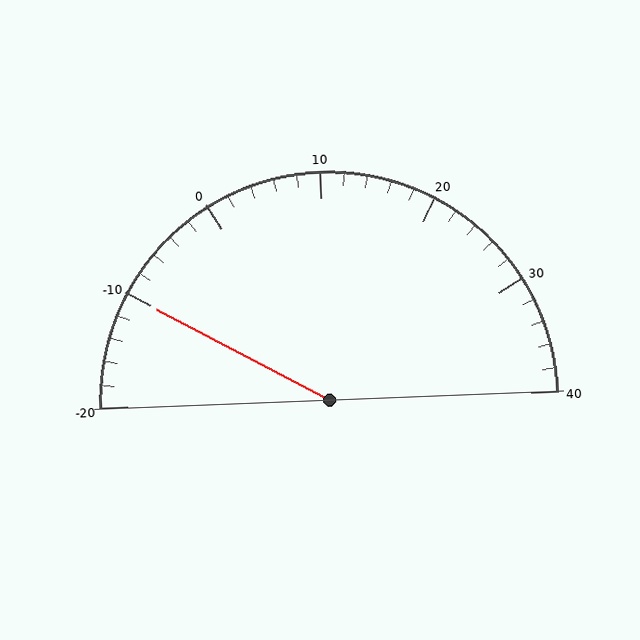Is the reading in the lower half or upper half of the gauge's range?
The reading is in the lower half of the range (-20 to 40).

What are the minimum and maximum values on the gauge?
The gauge ranges from -20 to 40.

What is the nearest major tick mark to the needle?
The nearest major tick mark is -10.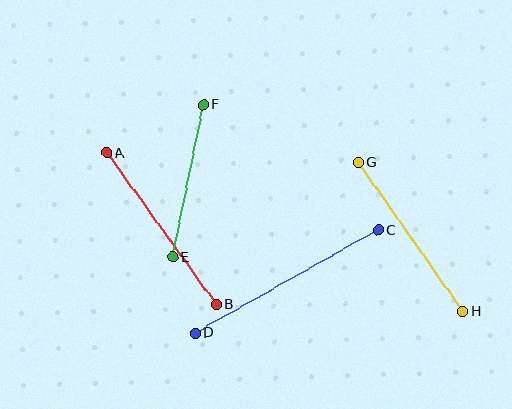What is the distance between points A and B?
The distance is approximately 187 pixels.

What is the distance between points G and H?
The distance is approximately 182 pixels.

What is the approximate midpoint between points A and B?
The midpoint is at approximately (161, 229) pixels.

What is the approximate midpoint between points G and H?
The midpoint is at approximately (410, 237) pixels.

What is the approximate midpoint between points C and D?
The midpoint is at approximately (286, 282) pixels.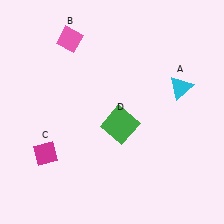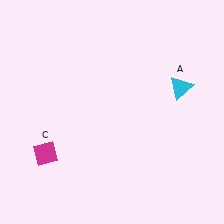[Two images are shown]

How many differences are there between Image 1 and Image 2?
There are 2 differences between the two images.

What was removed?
The pink diamond (B), the green square (D) were removed in Image 2.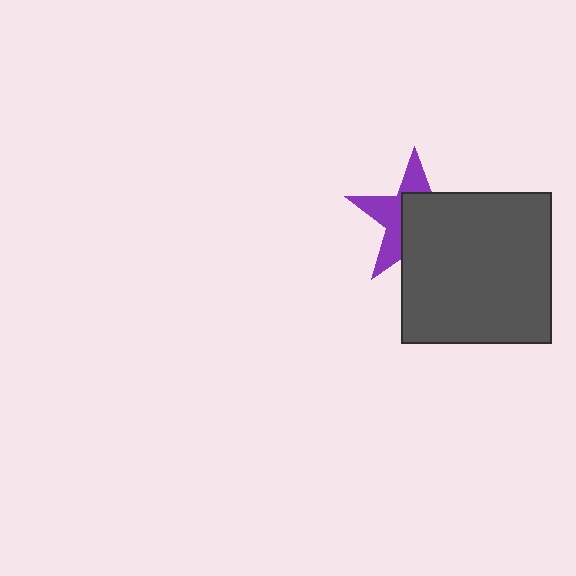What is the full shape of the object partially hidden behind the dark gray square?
The partially hidden object is a purple star.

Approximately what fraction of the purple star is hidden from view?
Roughly 57% of the purple star is hidden behind the dark gray square.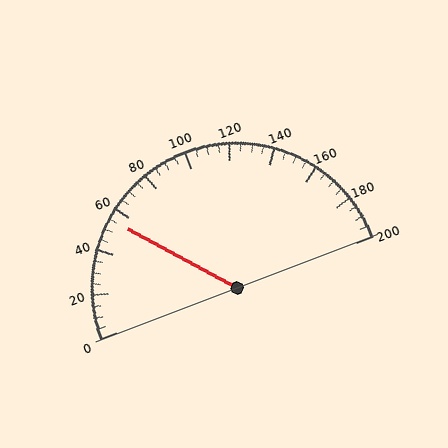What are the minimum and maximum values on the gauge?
The gauge ranges from 0 to 200.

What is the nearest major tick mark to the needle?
The nearest major tick mark is 60.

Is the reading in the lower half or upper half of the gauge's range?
The reading is in the lower half of the range (0 to 200).